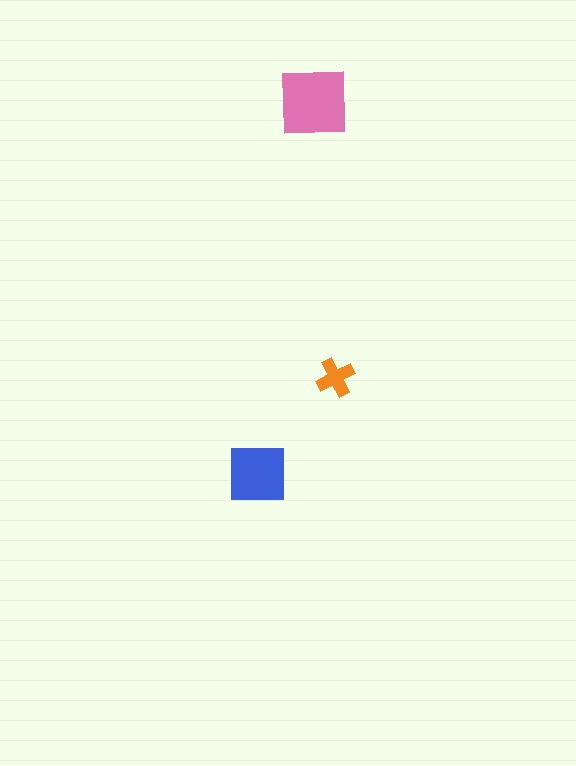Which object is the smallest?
The orange cross.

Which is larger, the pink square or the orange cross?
The pink square.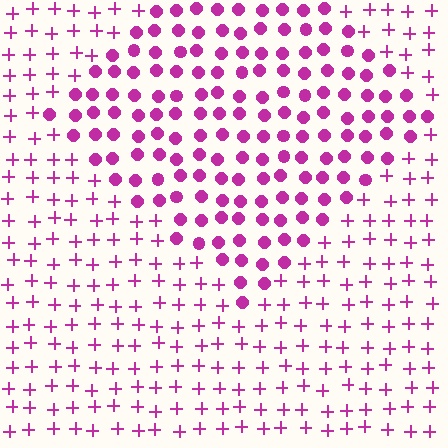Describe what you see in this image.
The image is filled with small magenta elements arranged in a uniform grid. A diamond-shaped region contains circles, while the surrounding area contains plus signs. The boundary is defined purely by the change in element shape.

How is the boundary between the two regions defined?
The boundary is defined by a change in element shape: circles inside vs. plus signs outside. All elements share the same color and spacing.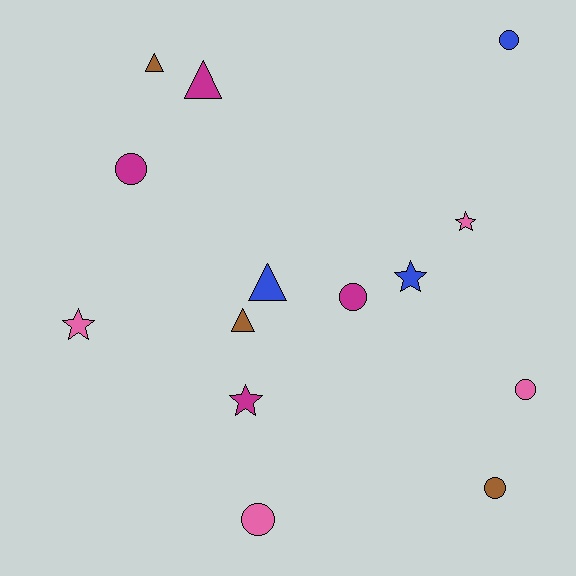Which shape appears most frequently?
Circle, with 6 objects.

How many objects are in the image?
There are 14 objects.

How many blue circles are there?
There is 1 blue circle.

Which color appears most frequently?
Magenta, with 4 objects.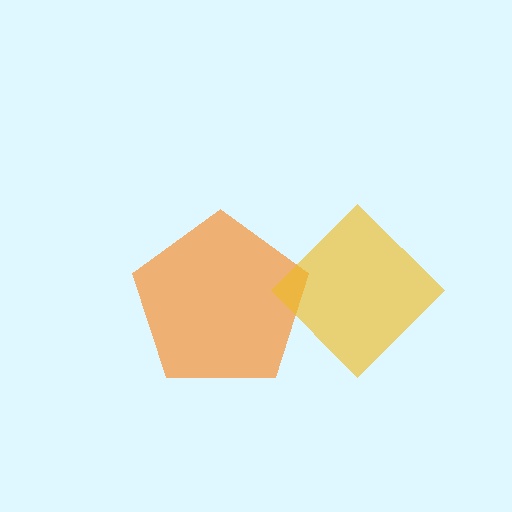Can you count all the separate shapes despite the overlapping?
Yes, there are 2 separate shapes.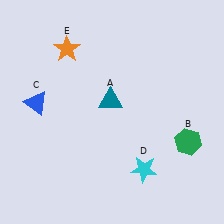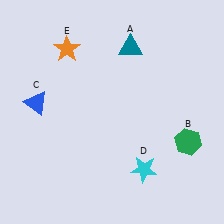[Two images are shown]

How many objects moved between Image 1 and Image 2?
1 object moved between the two images.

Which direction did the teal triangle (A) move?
The teal triangle (A) moved up.